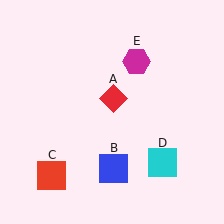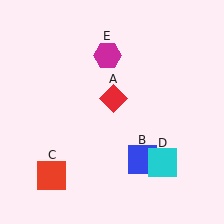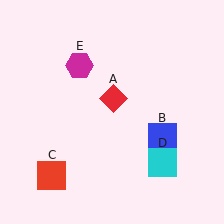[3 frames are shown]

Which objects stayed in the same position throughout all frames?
Red diamond (object A) and red square (object C) and cyan square (object D) remained stationary.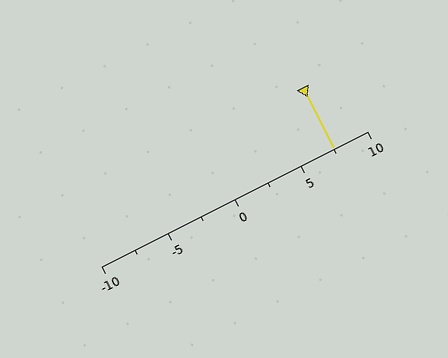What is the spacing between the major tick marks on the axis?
The major ticks are spaced 5 apart.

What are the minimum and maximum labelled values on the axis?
The axis runs from -10 to 10.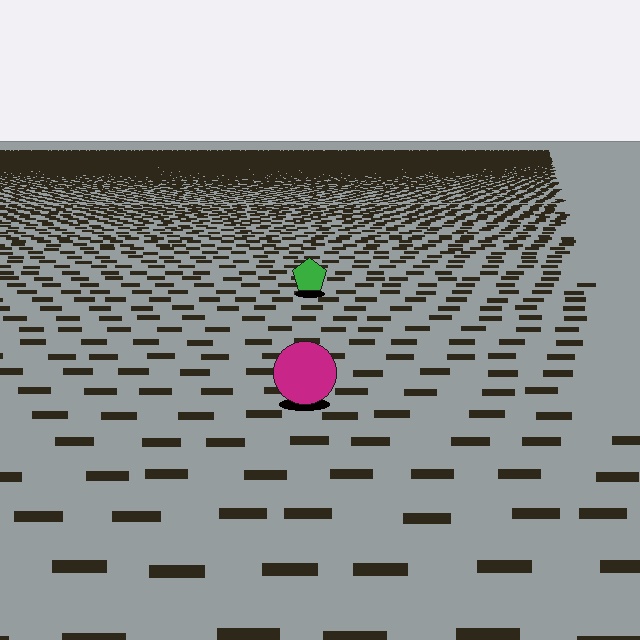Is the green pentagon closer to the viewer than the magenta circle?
No. The magenta circle is closer — you can tell from the texture gradient: the ground texture is coarser near it.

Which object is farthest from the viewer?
The green pentagon is farthest from the viewer. It appears smaller and the ground texture around it is denser.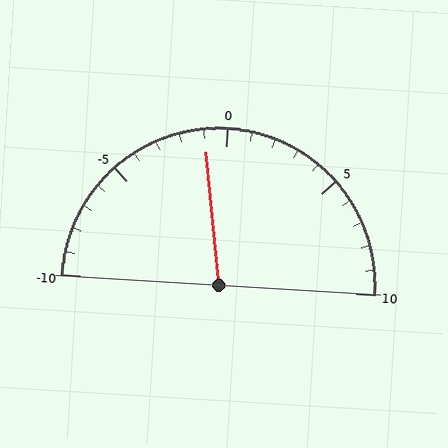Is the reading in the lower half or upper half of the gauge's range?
The reading is in the lower half of the range (-10 to 10).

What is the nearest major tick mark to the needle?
The nearest major tick mark is 0.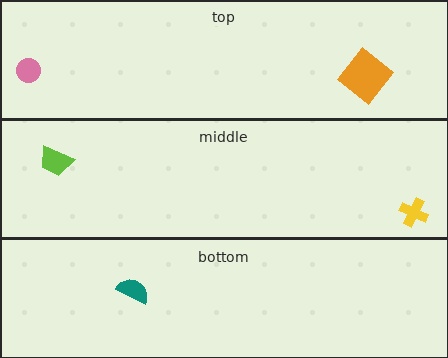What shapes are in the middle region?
The yellow cross, the lime trapezoid.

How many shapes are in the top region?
2.